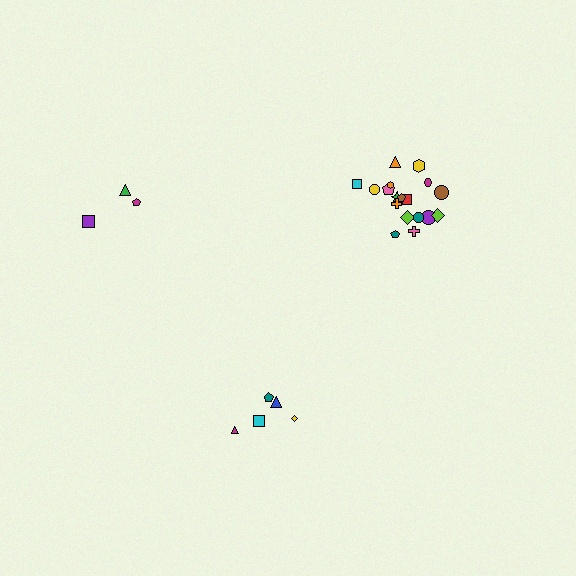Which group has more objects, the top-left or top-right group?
The top-right group.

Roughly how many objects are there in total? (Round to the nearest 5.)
Roughly 25 objects in total.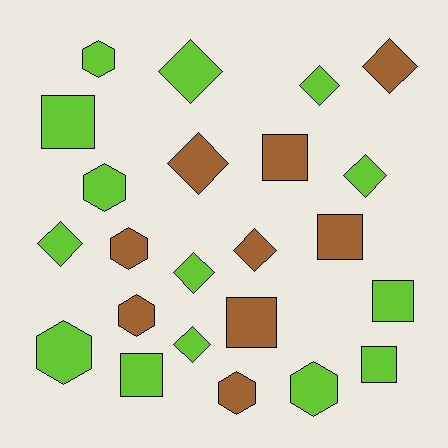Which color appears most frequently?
Lime, with 14 objects.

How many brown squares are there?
There are 3 brown squares.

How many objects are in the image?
There are 23 objects.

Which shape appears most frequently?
Diamond, with 9 objects.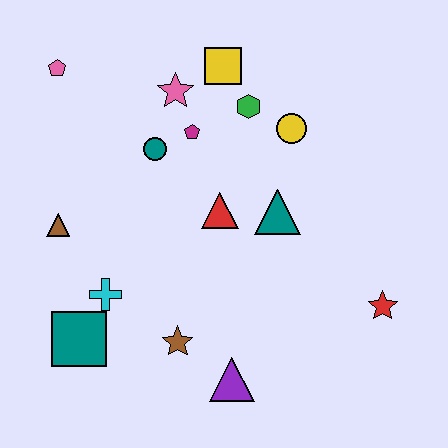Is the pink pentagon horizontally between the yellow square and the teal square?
No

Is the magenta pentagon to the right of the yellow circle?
No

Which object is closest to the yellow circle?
The green hexagon is closest to the yellow circle.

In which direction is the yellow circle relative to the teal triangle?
The yellow circle is above the teal triangle.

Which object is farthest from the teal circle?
The red star is farthest from the teal circle.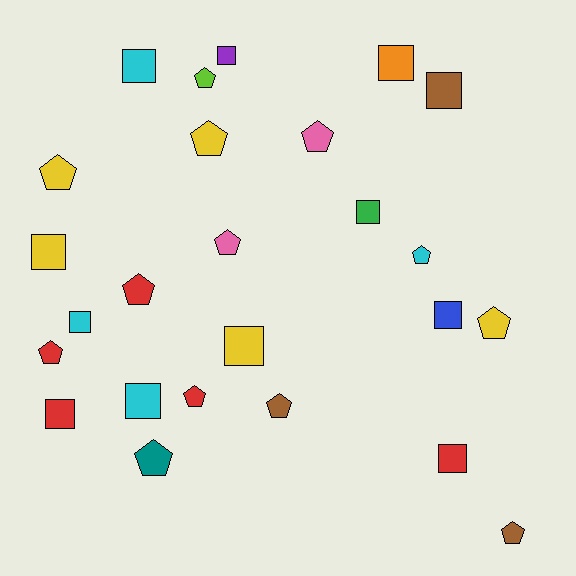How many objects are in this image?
There are 25 objects.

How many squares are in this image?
There are 12 squares.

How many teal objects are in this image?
There is 1 teal object.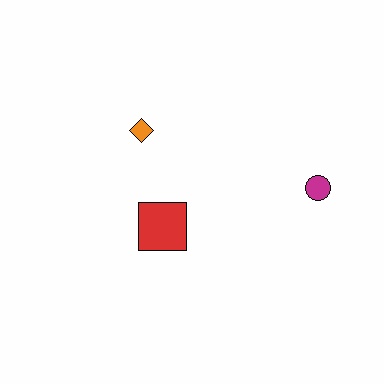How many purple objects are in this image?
There are no purple objects.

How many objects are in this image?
There are 3 objects.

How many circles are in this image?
There is 1 circle.